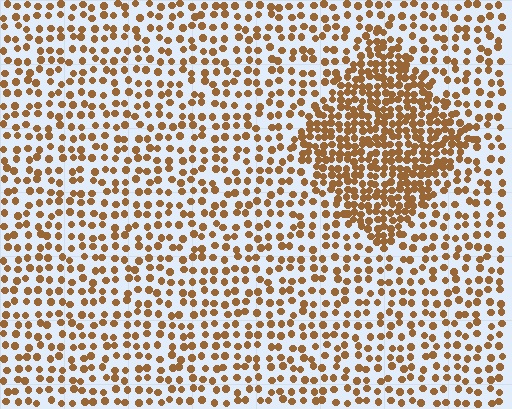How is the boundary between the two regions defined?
The boundary is defined by a change in element density (approximately 2.2x ratio). All elements are the same color, size, and shape.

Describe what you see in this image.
The image contains small brown elements arranged at two different densities. A diamond-shaped region is visible where the elements are more densely packed than the surrounding area.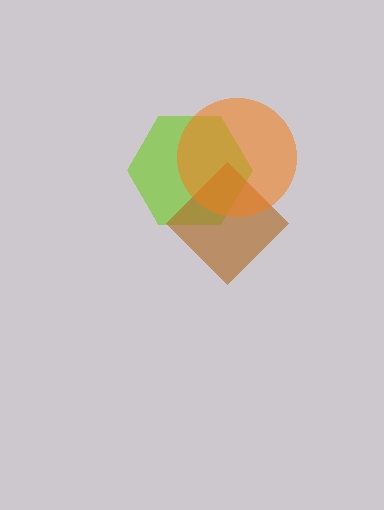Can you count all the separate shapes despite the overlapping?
Yes, there are 3 separate shapes.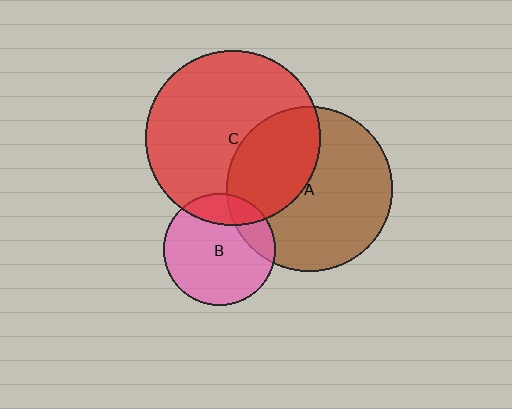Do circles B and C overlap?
Yes.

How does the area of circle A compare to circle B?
Approximately 2.2 times.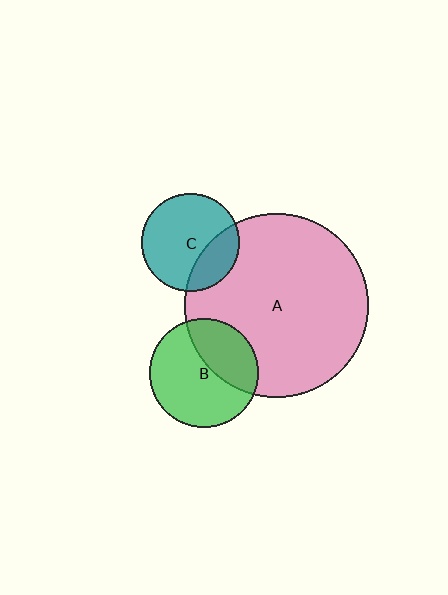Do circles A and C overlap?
Yes.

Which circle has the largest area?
Circle A (pink).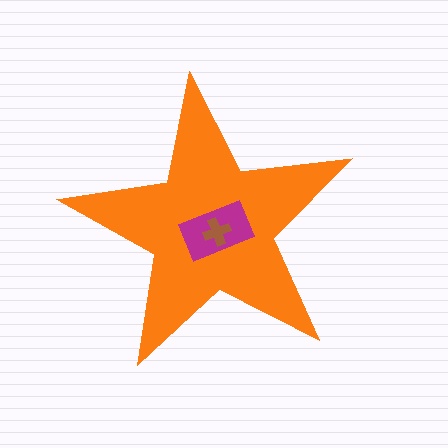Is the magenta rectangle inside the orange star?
Yes.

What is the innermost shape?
The brown cross.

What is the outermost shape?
The orange star.